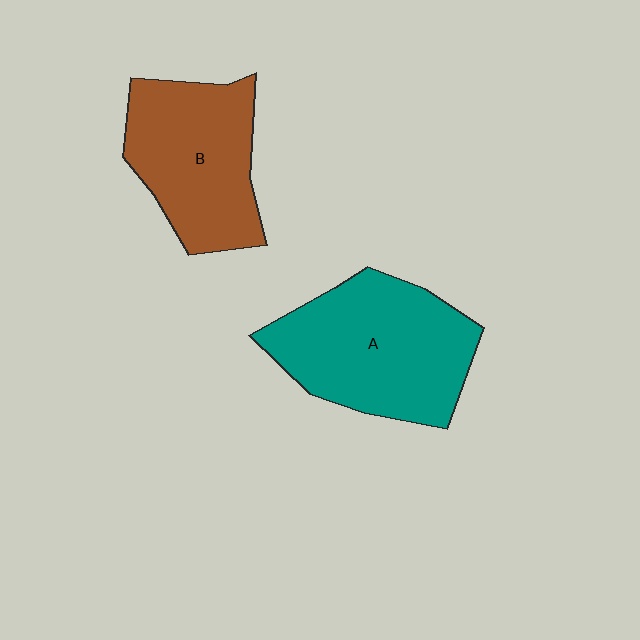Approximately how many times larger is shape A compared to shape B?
Approximately 1.2 times.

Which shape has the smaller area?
Shape B (brown).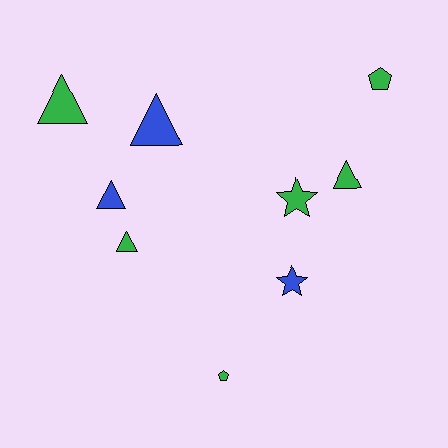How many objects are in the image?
There are 9 objects.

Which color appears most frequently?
Green, with 6 objects.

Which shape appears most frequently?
Triangle, with 5 objects.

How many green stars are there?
There is 1 green star.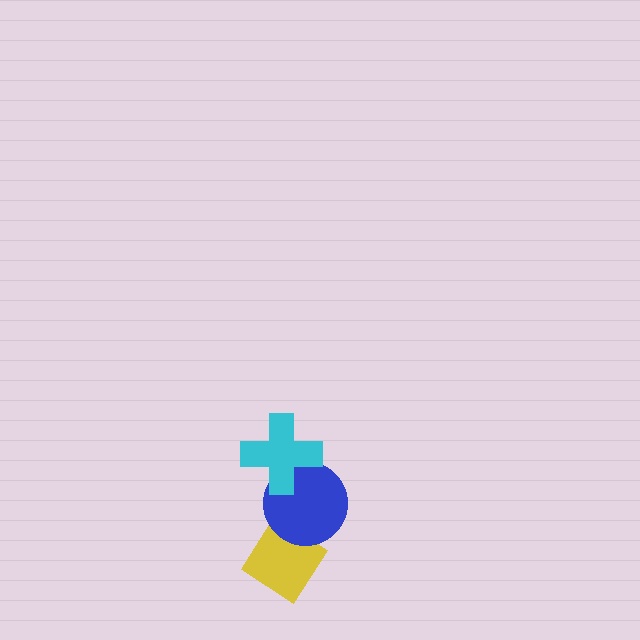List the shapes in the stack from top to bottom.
From top to bottom: the cyan cross, the blue circle, the yellow diamond.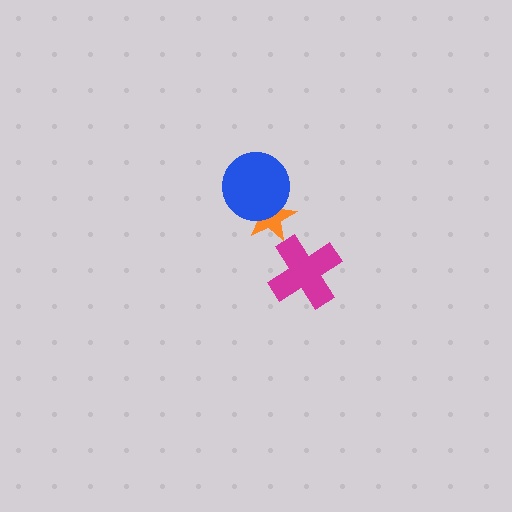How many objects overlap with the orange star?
1 object overlaps with the orange star.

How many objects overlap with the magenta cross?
0 objects overlap with the magenta cross.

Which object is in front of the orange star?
The blue circle is in front of the orange star.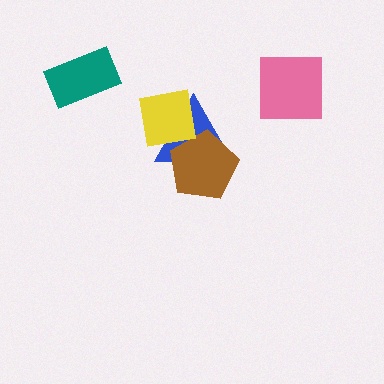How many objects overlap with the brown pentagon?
2 objects overlap with the brown pentagon.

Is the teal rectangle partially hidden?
No, no other shape covers it.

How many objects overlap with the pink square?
0 objects overlap with the pink square.